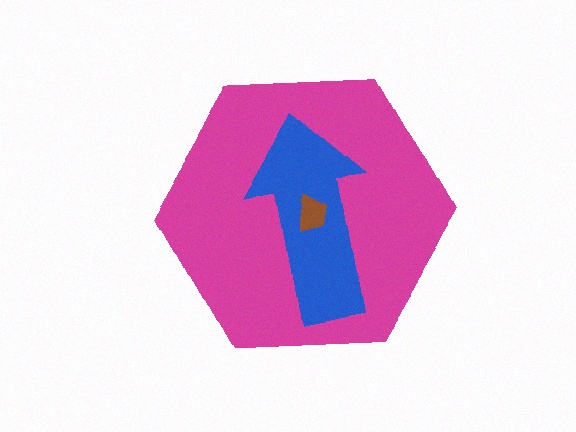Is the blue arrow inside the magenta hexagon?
Yes.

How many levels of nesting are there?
3.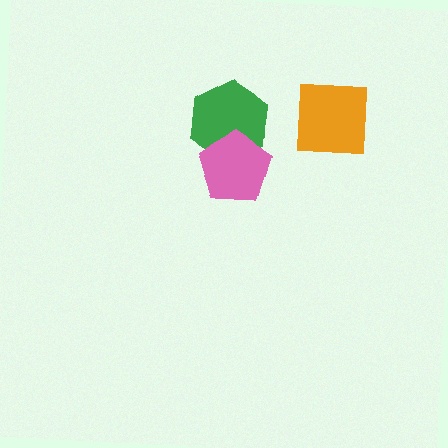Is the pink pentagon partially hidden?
No, no other shape covers it.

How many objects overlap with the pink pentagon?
1 object overlaps with the pink pentagon.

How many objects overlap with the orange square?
0 objects overlap with the orange square.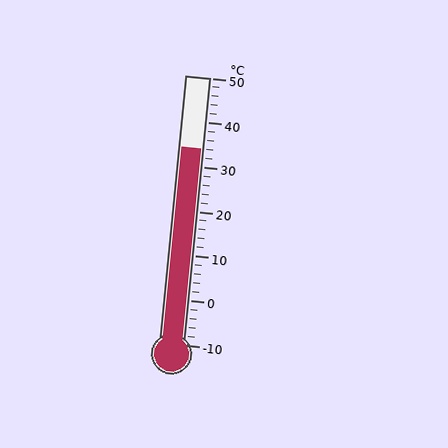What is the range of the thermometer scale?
The thermometer scale ranges from -10°C to 50°C.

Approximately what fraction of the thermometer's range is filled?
The thermometer is filled to approximately 75% of its range.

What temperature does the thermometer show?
The thermometer shows approximately 34°C.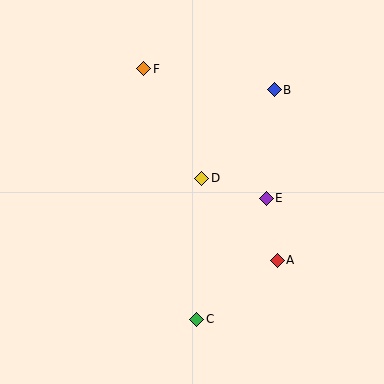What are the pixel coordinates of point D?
Point D is at (202, 178).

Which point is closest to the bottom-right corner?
Point A is closest to the bottom-right corner.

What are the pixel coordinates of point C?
Point C is at (197, 319).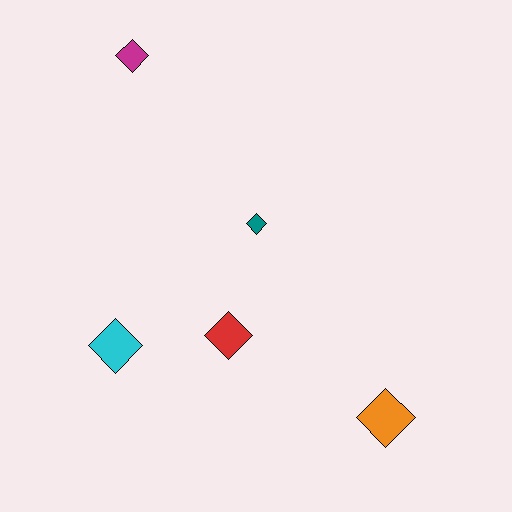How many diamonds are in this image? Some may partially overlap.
There are 5 diamonds.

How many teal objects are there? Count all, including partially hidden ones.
There is 1 teal object.